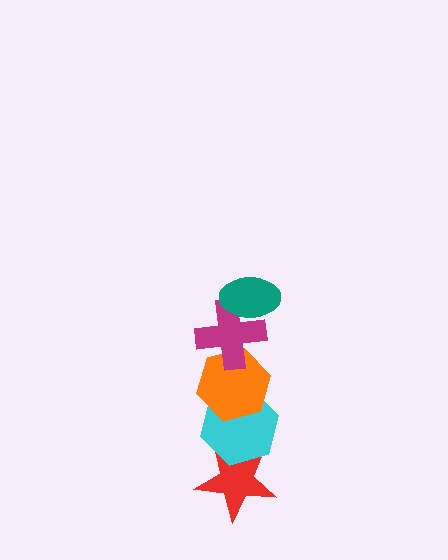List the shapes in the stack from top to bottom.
From top to bottom: the teal ellipse, the magenta cross, the orange hexagon, the cyan hexagon, the red star.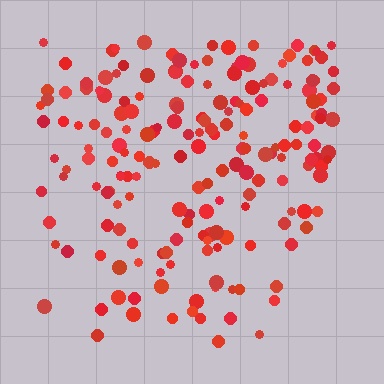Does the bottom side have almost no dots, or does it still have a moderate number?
Still a moderate number, just noticeably fewer than the top.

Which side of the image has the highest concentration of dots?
The top.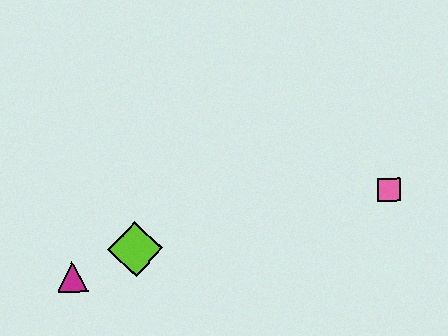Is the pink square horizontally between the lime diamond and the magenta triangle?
No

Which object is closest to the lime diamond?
The magenta triangle is closest to the lime diamond.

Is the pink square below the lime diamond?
No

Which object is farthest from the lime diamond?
The pink square is farthest from the lime diamond.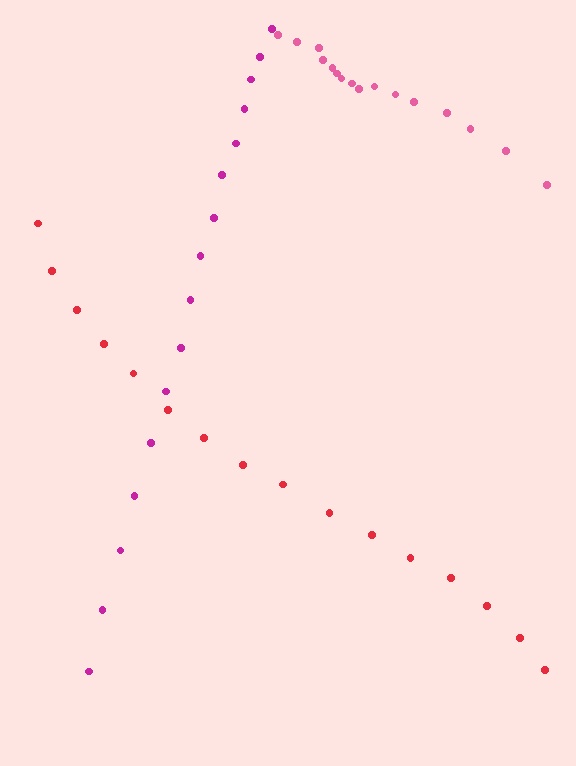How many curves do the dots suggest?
There are 3 distinct paths.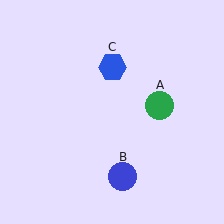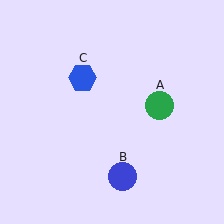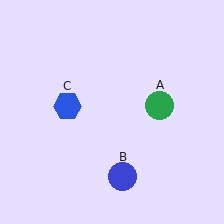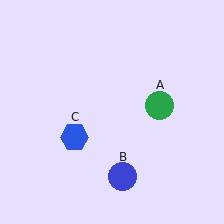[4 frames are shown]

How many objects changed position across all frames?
1 object changed position: blue hexagon (object C).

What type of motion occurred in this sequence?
The blue hexagon (object C) rotated counterclockwise around the center of the scene.